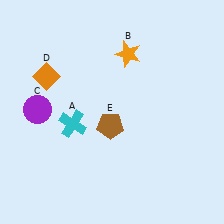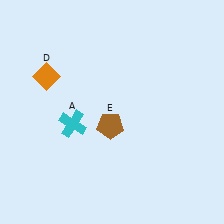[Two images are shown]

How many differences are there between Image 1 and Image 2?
There are 2 differences between the two images.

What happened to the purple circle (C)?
The purple circle (C) was removed in Image 2. It was in the top-left area of Image 1.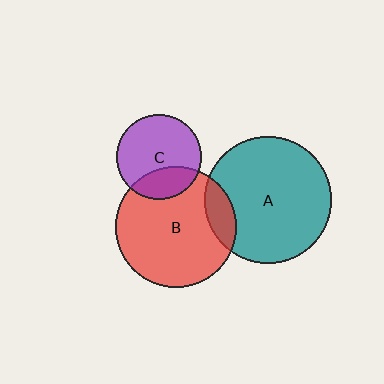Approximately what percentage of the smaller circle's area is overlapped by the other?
Approximately 25%.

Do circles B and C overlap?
Yes.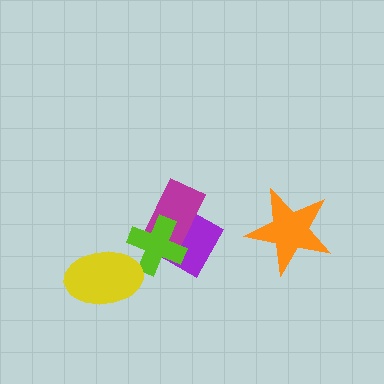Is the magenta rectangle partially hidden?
Yes, it is partially covered by another shape.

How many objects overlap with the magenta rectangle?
2 objects overlap with the magenta rectangle.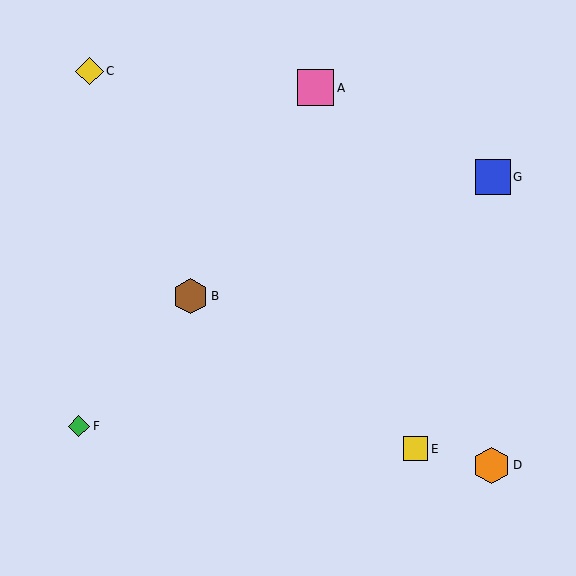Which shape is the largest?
The orange hexagon (labeled D) is the largest.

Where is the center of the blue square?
The center of the blue square is at (493, 177).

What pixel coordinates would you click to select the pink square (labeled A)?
Click at (315, 88) to select the pink square A.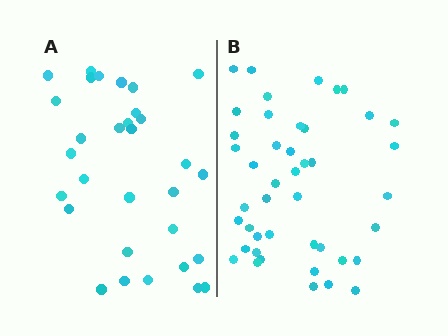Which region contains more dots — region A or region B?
Region B (the right region) has more dots.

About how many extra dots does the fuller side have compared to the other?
Region B has approximately 15 more dots than region A.